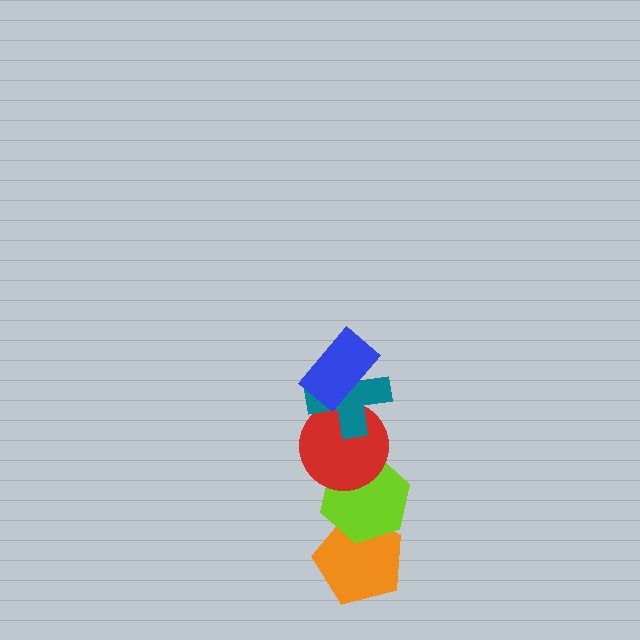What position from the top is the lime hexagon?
The lime hexagon is 4th from the top.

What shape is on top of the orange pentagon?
The lime hexagon is on top of the orange pentagon.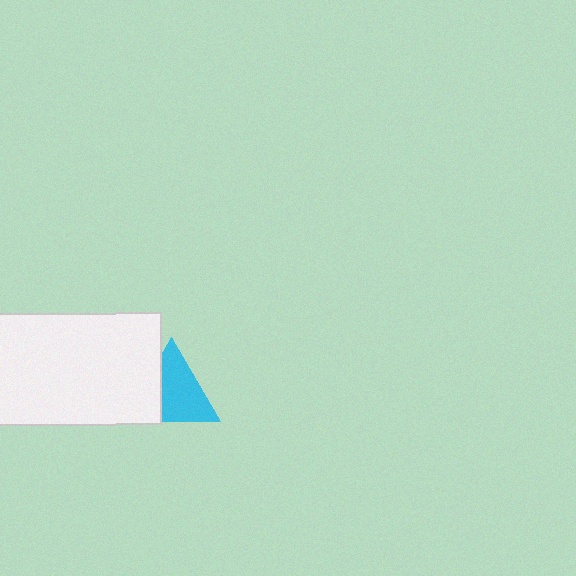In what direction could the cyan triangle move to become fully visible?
The cyan triangle could move right. That would shift it out from behind the white rectangle entirely.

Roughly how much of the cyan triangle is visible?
Most of it is visible (roughly 69%).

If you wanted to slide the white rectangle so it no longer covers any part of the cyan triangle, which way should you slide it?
Slide it left — that is the most direct way to separate the two shapes.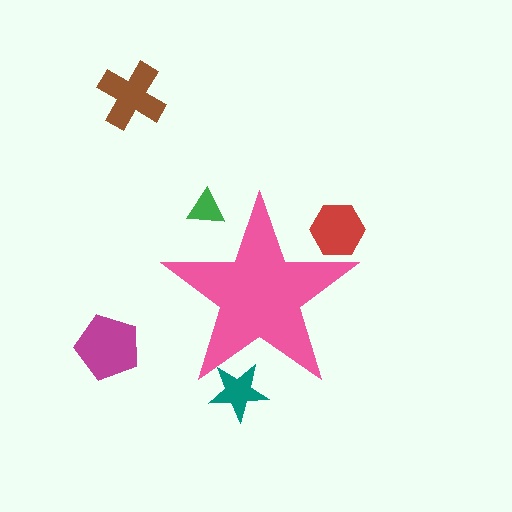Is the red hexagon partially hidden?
Yes, the red hexagon is partially hidden behind the pink star.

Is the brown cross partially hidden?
No, the brown cross is fully visible.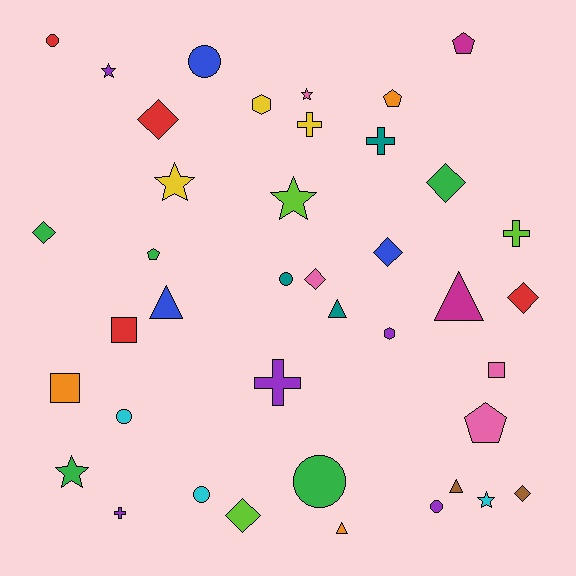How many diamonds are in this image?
There are 8 diamonds.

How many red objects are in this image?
There are 4 red objects.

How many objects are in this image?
There are 40 objects.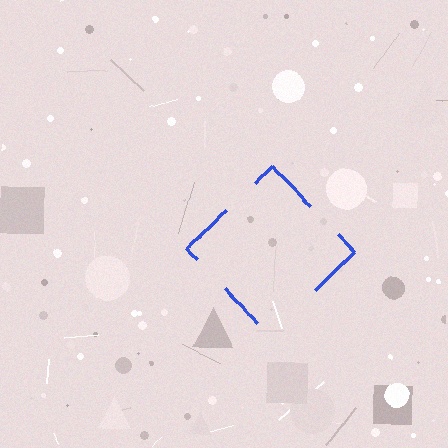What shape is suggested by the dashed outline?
The dashed outline suggests a diamond.